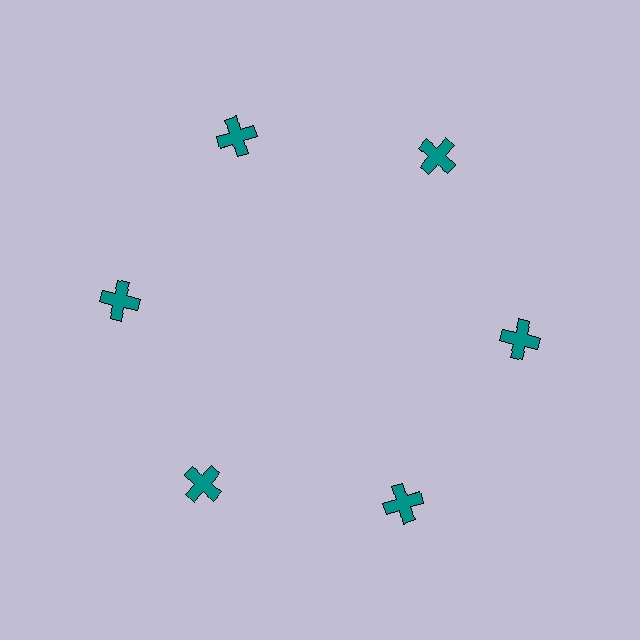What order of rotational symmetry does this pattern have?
This pattern has 6-fold rotational symmetry.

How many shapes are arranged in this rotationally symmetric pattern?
There are 6 shapes, arranged in 6 groups of 1.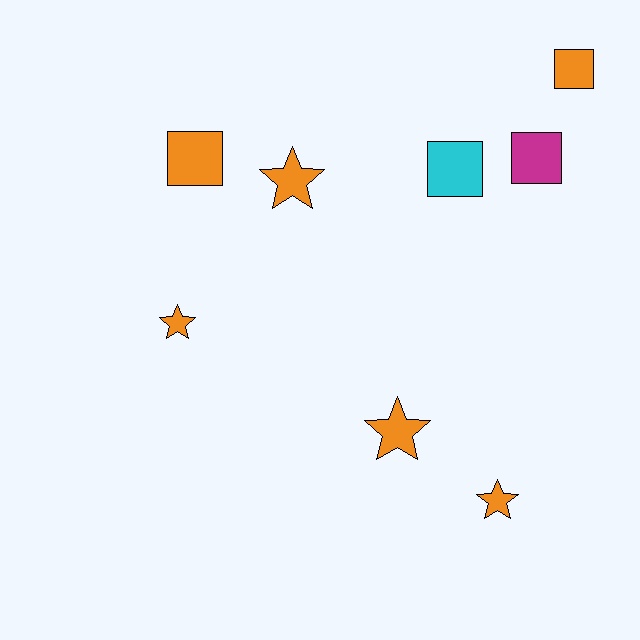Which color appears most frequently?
Orange, with 6 objects.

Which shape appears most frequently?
Square, with 4 objects.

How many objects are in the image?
There are 8 objects.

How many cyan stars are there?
There are no cyan stars.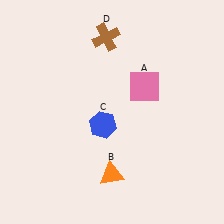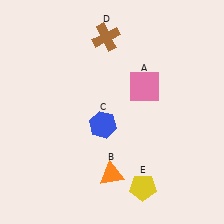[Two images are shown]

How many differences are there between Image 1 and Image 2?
There is 1 difference between the two images.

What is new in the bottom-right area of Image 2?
A yellow pentagon (E) was added in the bottom-right area of Image 2.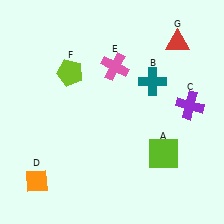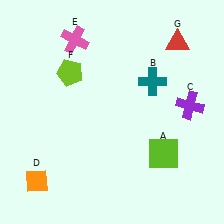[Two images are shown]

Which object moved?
The pink cross (E) moved left.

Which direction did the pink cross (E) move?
The pink cross (E) moved left.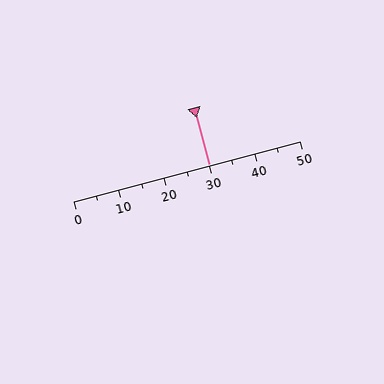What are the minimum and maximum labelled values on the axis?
The axis runs from 0 to 50.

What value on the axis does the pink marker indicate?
The marker indicates approximately 30.